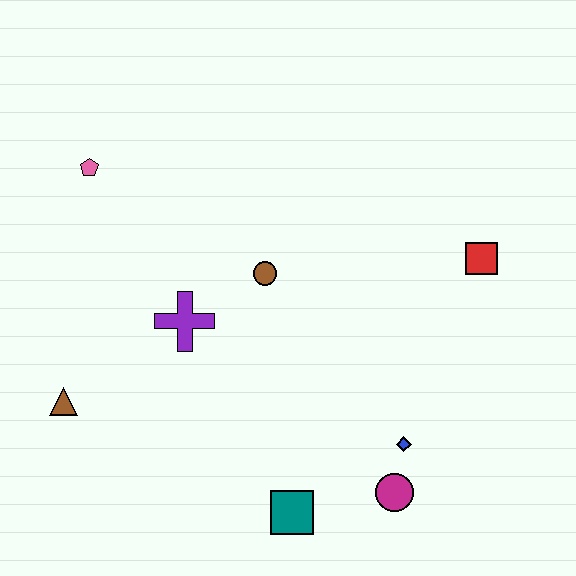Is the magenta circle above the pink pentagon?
No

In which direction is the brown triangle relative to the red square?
The brown triangle is to the left of the red square.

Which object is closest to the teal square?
The magenta circle is closest to the teal square.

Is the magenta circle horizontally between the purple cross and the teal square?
No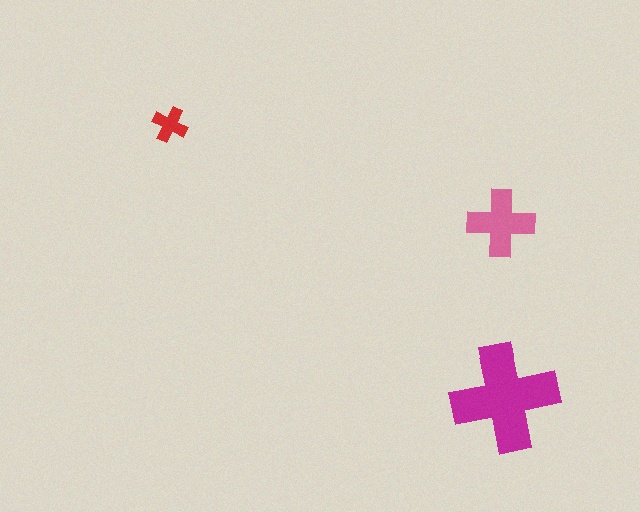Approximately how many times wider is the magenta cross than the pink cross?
About 1.5 times wider.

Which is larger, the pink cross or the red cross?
The pink one.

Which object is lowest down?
The magenta cross is bottommost.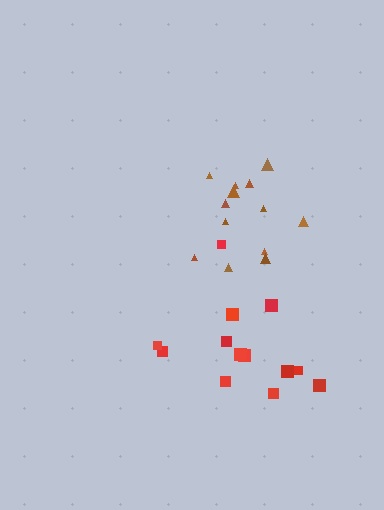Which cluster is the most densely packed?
Red.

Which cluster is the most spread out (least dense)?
Brown.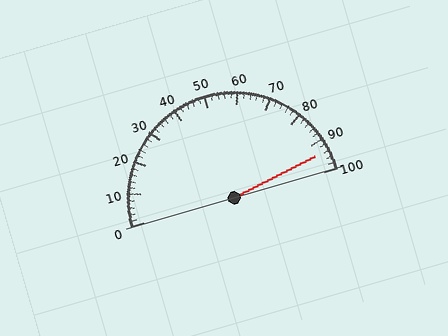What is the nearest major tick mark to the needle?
The nearest major tick mark is 90.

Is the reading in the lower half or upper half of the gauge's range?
The reading is in the upper half of the range (0 to 100).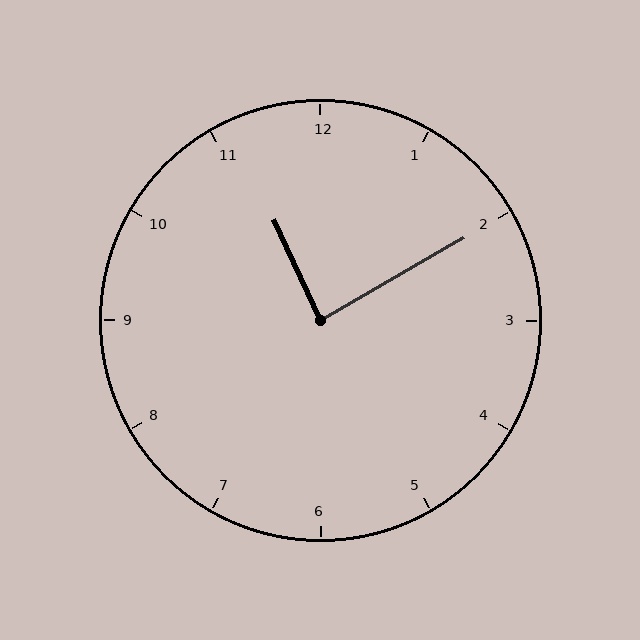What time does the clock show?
11:10.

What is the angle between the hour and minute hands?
Approximately 85 degrees.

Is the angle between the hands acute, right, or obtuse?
It is right.